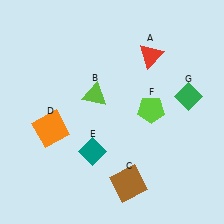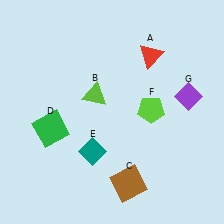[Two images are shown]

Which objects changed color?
D changed from orange to green. G changed from green to purple.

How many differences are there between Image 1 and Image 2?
There are 2 differences between the two images.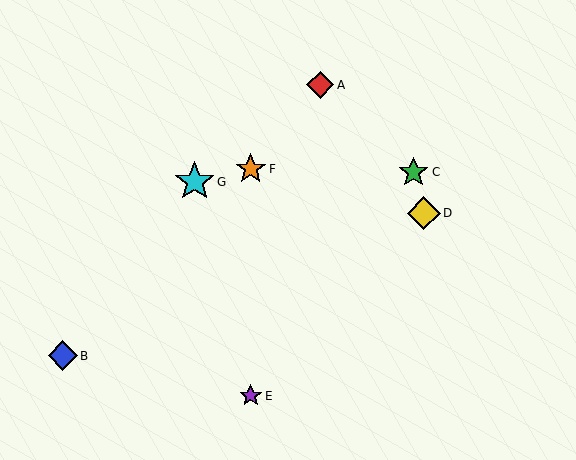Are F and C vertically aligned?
No, F is at x≈251 and C is at x≈414.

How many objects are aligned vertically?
2 objects (E, F) are aligned vertically.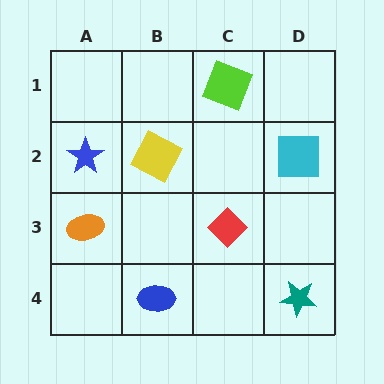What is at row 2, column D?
A cyan square.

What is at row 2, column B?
A yellow square.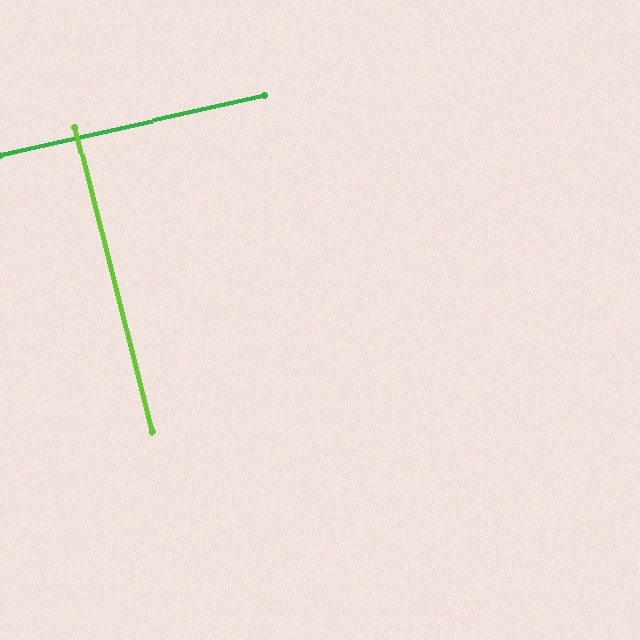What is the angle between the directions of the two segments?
Approximately 88 degrees.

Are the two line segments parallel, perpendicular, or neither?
Perpendicular — they meet at approximately 88°.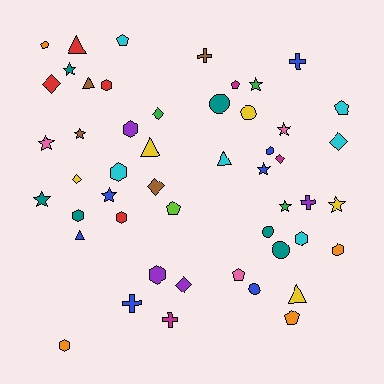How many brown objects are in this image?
There are 4 brown objects.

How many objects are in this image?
There are 50 objects.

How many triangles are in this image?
There are 6 triangles.